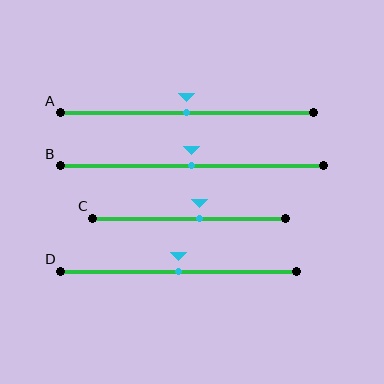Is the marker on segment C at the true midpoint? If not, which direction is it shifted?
No, the marker on segment C is shifted to the right by about 5% of the segment length.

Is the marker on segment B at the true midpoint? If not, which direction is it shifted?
Yes, the marker on segment B is at the true midpoint.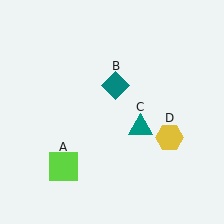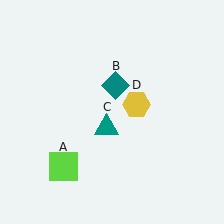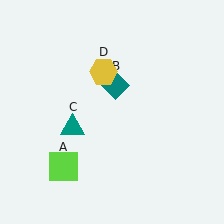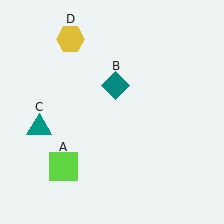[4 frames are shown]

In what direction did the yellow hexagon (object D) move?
The yellow hexagon (object D) moved up and to the left.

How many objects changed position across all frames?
2 objects changed position: teal triangle (object C), yellow hexagon (object D).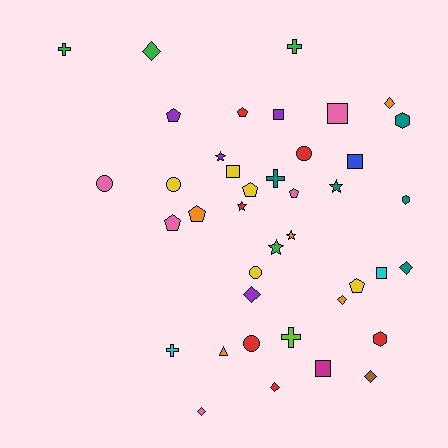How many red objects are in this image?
There are 6 red objects.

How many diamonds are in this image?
There are 8 diamonds.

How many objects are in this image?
There are 40 objects.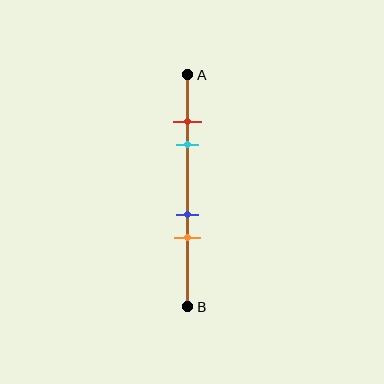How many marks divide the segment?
There are 4 marks dividing the segment.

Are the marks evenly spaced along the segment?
No, the marks are not evenly spaced.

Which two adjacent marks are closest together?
The red and cyan marks are the closest adjacent pair.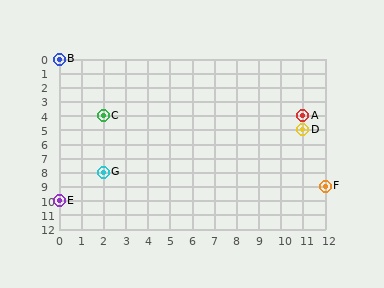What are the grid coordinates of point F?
Point F is at grid coordinates (12, 9).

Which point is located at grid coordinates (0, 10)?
Point E is at (0, 10).